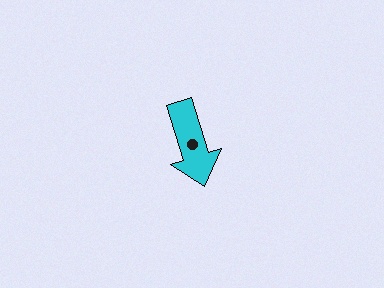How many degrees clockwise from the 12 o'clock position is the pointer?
Approximately 163 degrees.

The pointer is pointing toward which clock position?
Roughly 5 o'clock.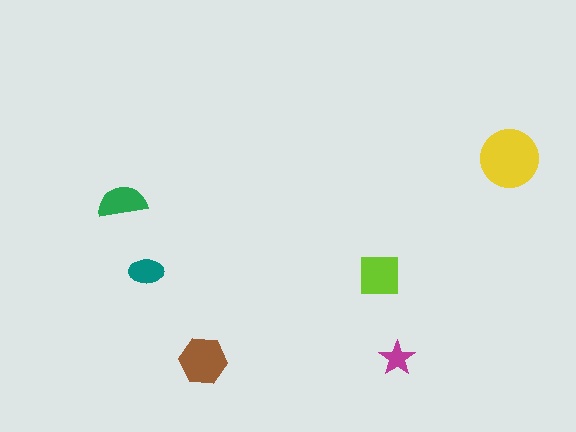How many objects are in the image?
There are 6 objects in the image.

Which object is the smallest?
The magenta star.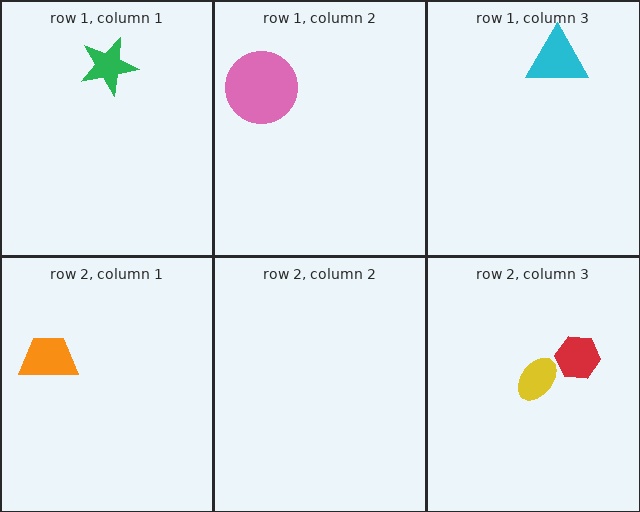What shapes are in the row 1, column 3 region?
The cyan triangle.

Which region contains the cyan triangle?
The row 1, column 3 region.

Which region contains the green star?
The row 1, column 1 region.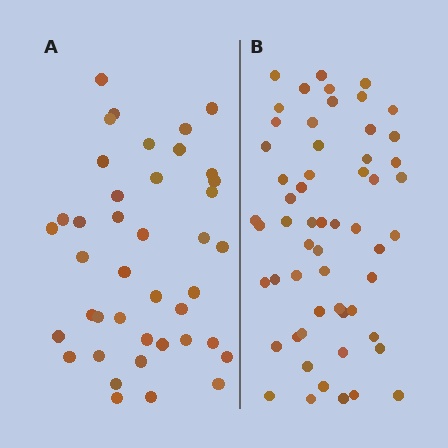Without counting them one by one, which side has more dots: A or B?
Region B (the right region) has more dots.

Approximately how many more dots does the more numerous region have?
Region B has approximately 15 more dots than region A.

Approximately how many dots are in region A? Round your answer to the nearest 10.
About 40 dots. (The exact count is 41, which rounds to 40.)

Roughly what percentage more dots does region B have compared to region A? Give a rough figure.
About 40% more.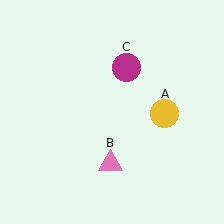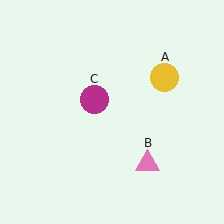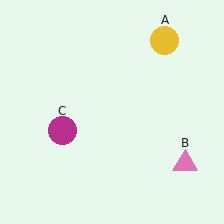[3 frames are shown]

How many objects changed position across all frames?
3 objects changed position: yellow circle (object A), pink triangle (object B), magenta circle (object C).